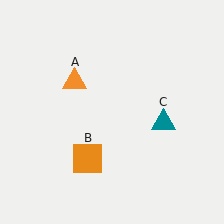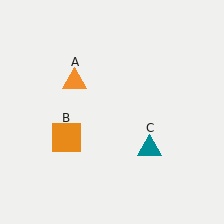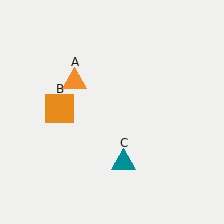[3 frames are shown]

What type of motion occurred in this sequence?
The orange square (object B), teal triangle (object C) rotated clockwise around the center of the scene.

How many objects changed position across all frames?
2 objects changed position: orange square (object B), teal triangle (object C).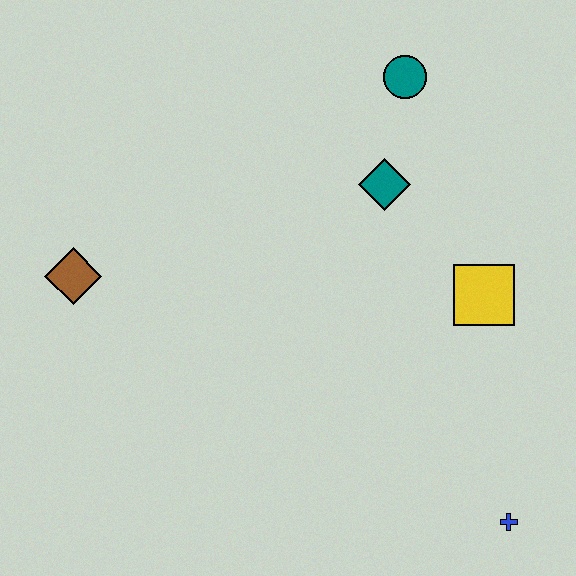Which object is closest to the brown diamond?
The teal diamond is closest to the brown diamond.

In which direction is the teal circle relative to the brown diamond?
The teal circle is to the right of the brown diamond.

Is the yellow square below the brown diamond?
Yes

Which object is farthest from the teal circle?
The blue cross is farthest from the teal circle.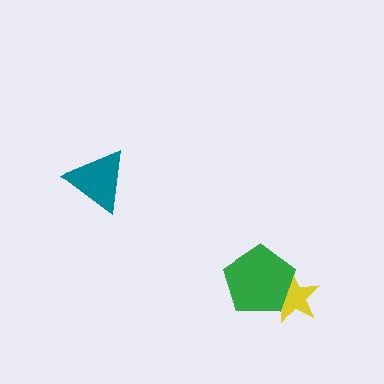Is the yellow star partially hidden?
Yes, it is partially covered by another shape.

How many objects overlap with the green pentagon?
1 object overlaps with the green pentagon.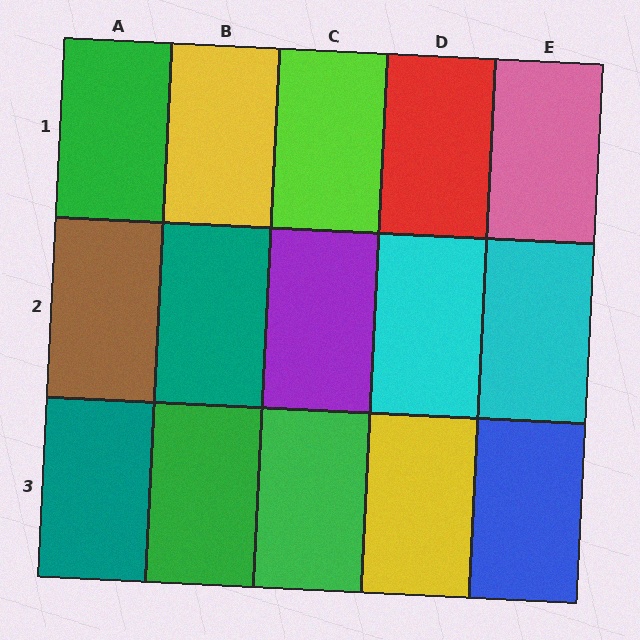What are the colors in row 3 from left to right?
Teal, green, green, yellow, blue.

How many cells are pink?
1 cell is pink.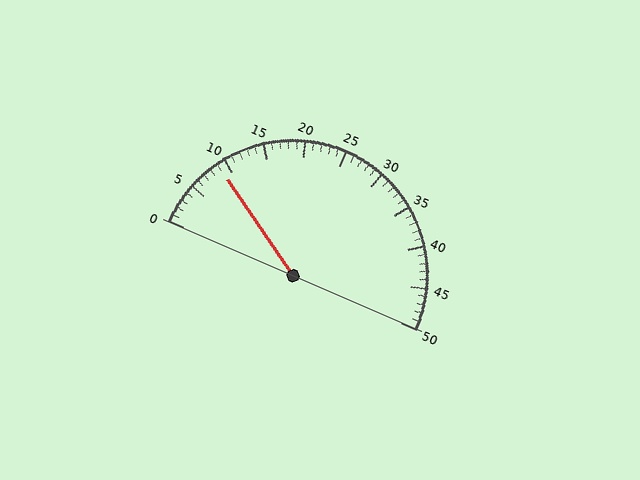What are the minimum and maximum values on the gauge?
The gauge ranges from 0 to 50.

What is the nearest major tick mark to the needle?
The nearest major tick mark is 10.